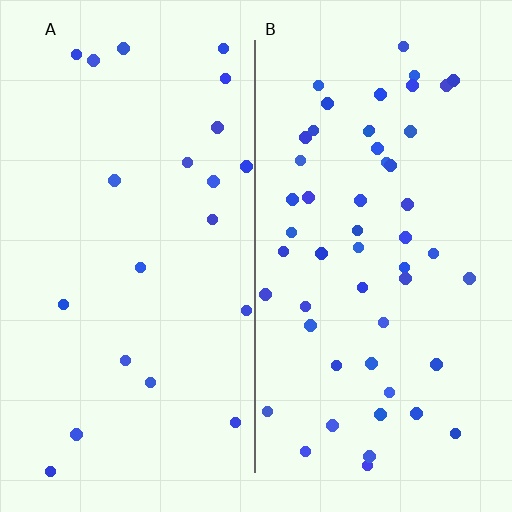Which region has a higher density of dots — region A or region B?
B (the right).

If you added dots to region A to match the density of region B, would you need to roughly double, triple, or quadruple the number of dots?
Approximately double.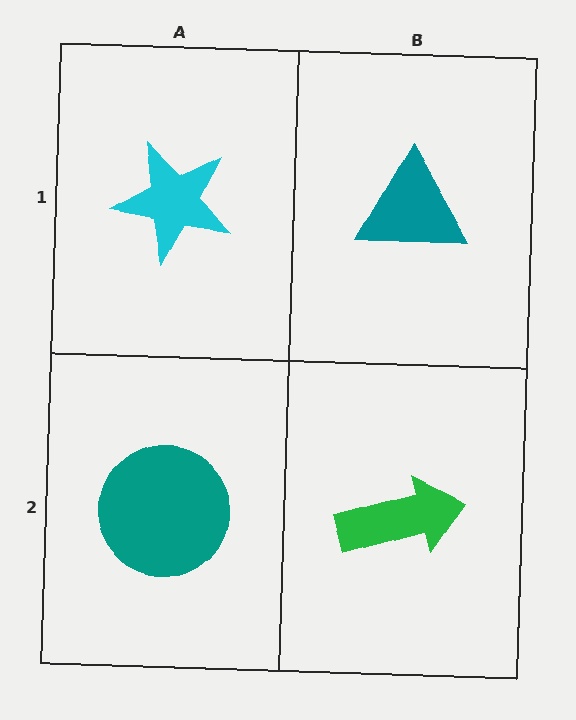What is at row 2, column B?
A green arrow.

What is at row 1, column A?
A cyan star.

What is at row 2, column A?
A teal circle.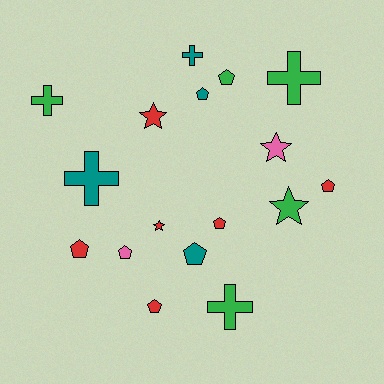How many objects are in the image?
There are 17 objects.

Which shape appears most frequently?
Pentagon, with 8 objects.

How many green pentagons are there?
There is 1 green pentagon.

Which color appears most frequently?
Red, with 6 objects.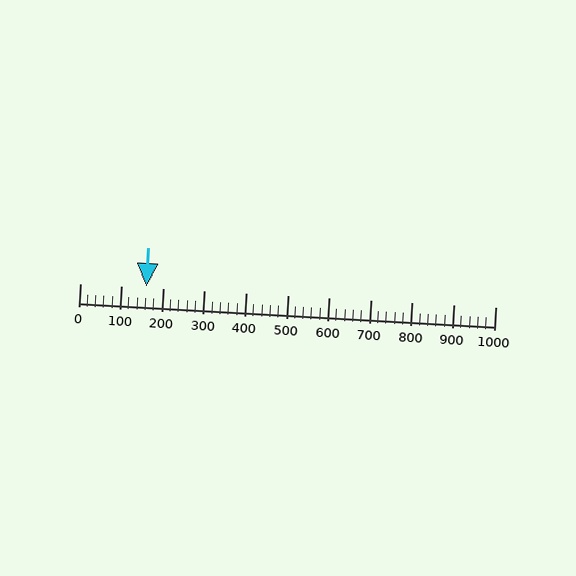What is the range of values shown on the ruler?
The ruler shows values from 0 to 1000.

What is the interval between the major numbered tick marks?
The major tick marks are spaced 100 units apart.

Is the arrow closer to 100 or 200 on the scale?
The arrow is closer to 200.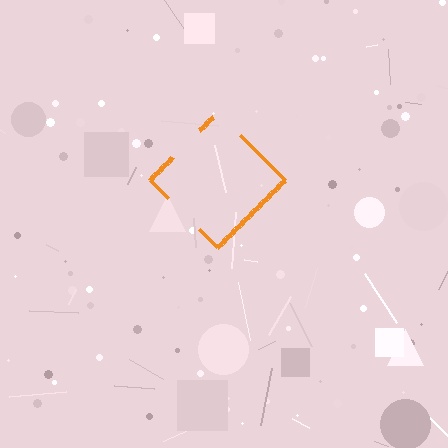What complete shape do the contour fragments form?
The contour fragments form a diamond.